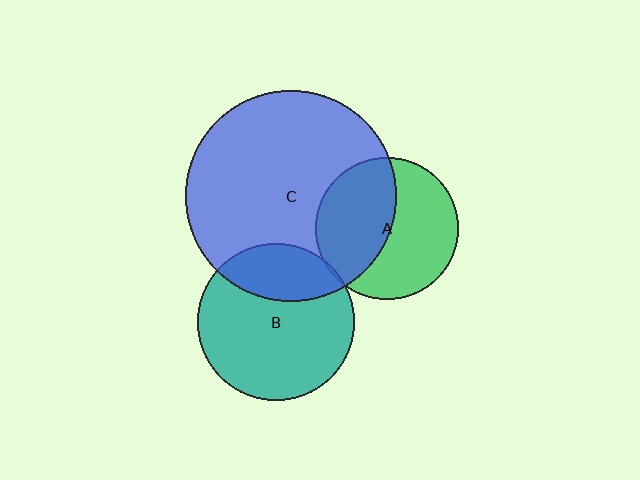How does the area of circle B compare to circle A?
Approximately 1.2 times.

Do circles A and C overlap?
Yes.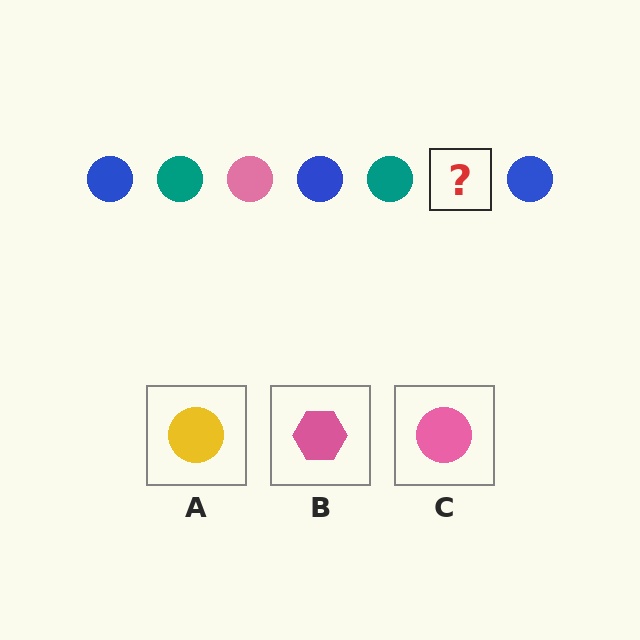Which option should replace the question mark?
Option C.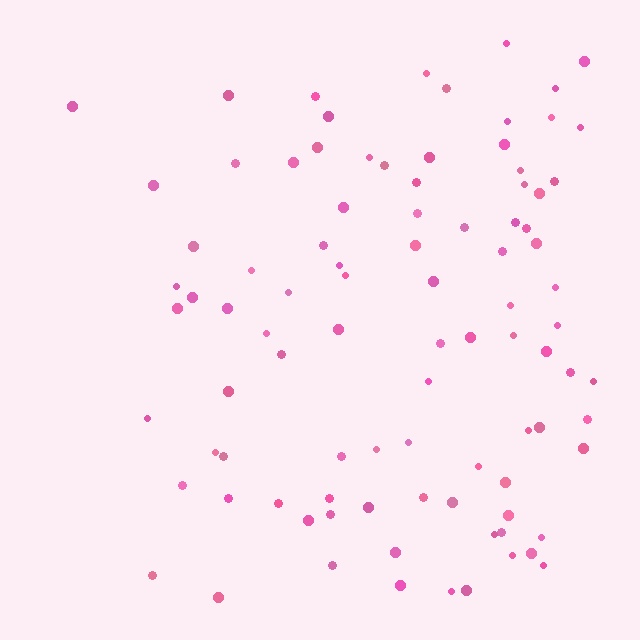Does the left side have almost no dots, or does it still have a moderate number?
Still a moderate number, just noticeably fewer than the right.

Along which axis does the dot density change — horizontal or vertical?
Horizontal.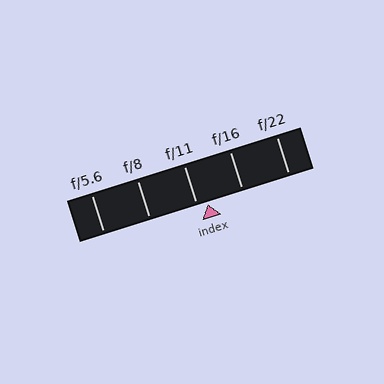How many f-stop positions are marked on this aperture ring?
There are 5 f-stop positions marked.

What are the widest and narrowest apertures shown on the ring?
The widest aperture shown is f/5.6 and the narrowest is f/22.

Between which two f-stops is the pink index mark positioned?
The index mark is between f/11 and f/16.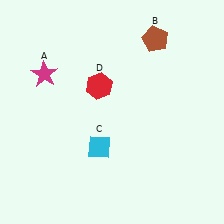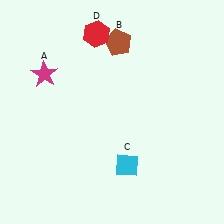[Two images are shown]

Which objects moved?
The objects that moved are: the brown pentagon (B), the cyan diamond (C), the red hexagon (D).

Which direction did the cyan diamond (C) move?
The cyan diamond (C) moved right.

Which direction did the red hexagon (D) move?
The red hexagon (D) moved up.